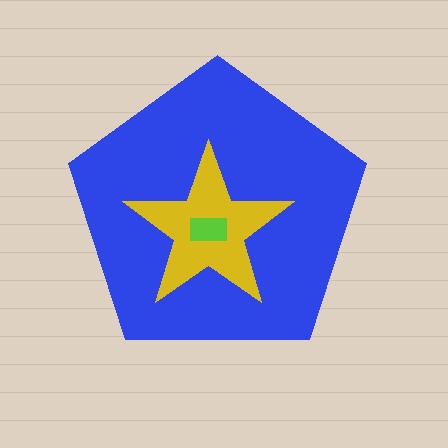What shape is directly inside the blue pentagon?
The yellow star.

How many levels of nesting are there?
3.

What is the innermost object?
The lime rectangle.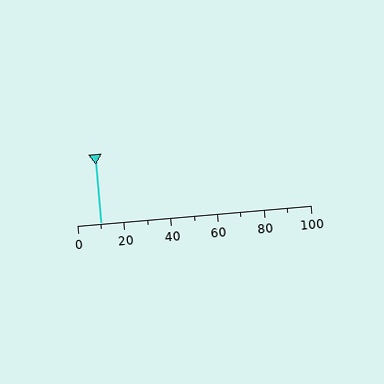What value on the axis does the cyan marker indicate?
The marker indicates approximately 10.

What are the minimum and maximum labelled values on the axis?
The axis runs from 0 to 100.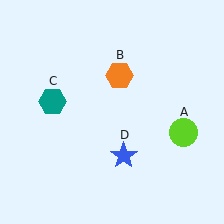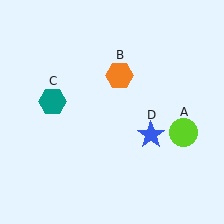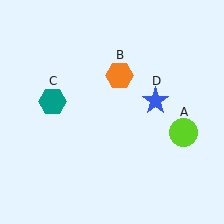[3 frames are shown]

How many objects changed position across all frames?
1 object changed position: blue star (object D).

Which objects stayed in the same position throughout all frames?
Lime circle (object A) and orange hexagon (object B) and teal hexagon (object C) remained stationary.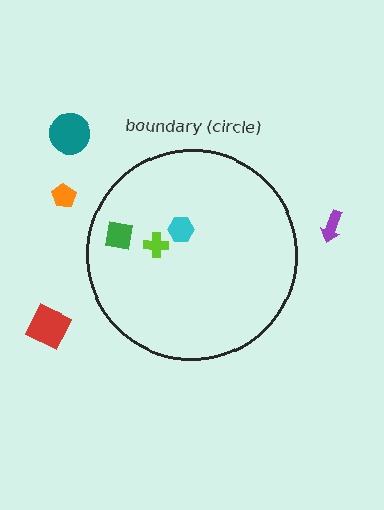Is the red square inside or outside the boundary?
Outside.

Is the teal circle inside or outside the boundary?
Outside.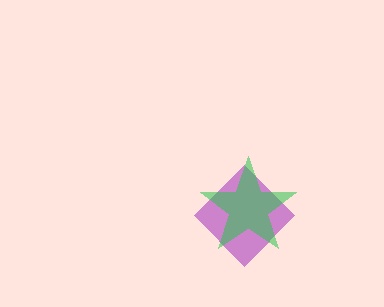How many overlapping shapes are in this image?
There are 2 overlapping shapes in the image.